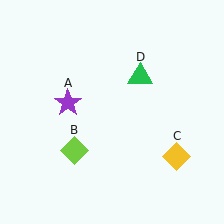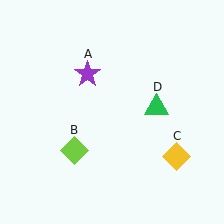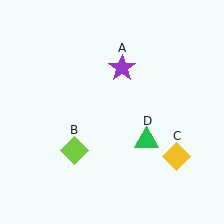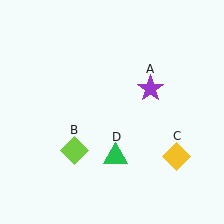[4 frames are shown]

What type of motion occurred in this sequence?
The purple star (object A), green triangle (object D) rotated clockwise around the center of the scene.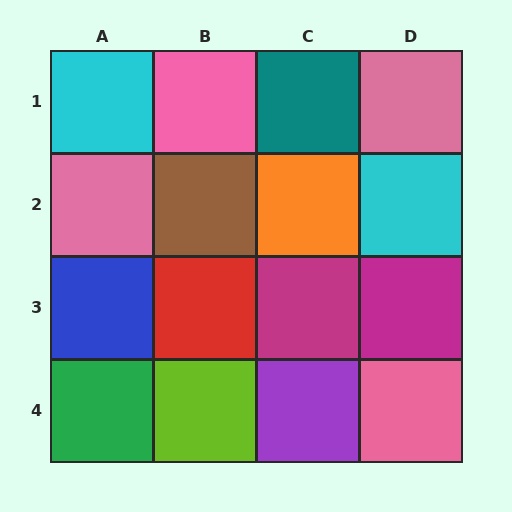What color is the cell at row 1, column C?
Teal.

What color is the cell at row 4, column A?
Green.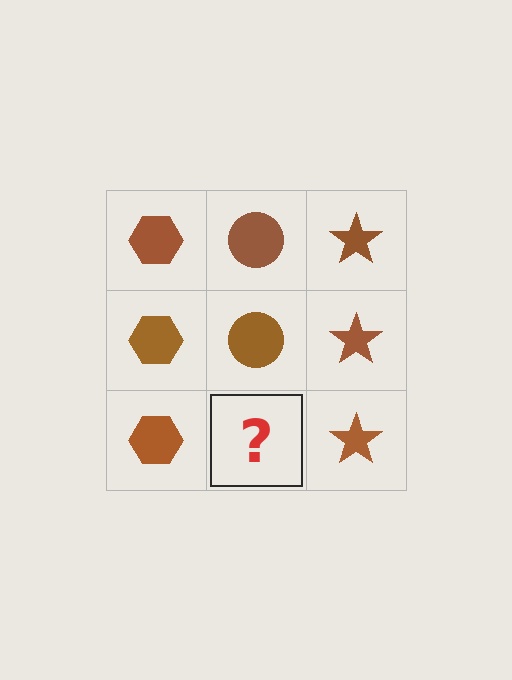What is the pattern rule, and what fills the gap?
The rule is that each column has a consistent shape. The gap should be filled with a brown circle.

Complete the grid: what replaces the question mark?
The question mark should be replaced with a brown circle.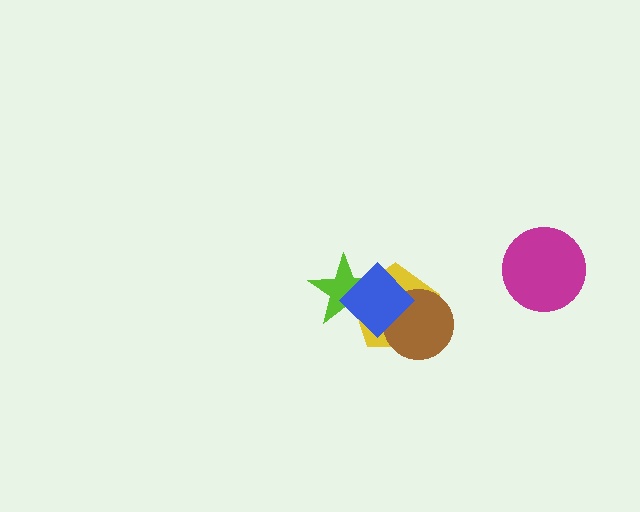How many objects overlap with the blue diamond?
3 objects overlap with the blue diamond.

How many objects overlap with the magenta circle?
0 objects overlap with the magenta circle.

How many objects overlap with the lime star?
2 objects overlap with the lime star.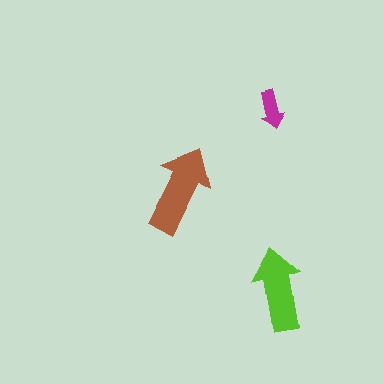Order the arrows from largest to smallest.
the brown one, the lime one, the magenta one.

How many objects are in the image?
There are 3 objects in the image.